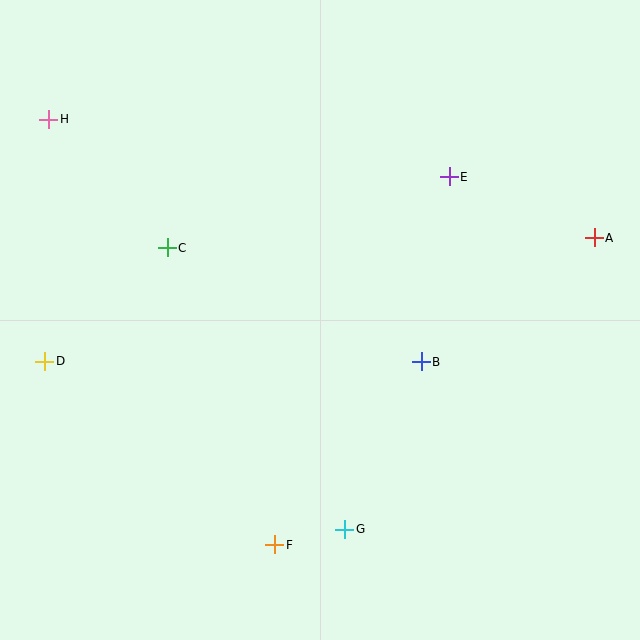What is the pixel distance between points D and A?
The distance between D and A is 563 pixels.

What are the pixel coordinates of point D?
Point D is at (45, 361).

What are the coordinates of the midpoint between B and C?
The midpoint between B and C is at (294, 305).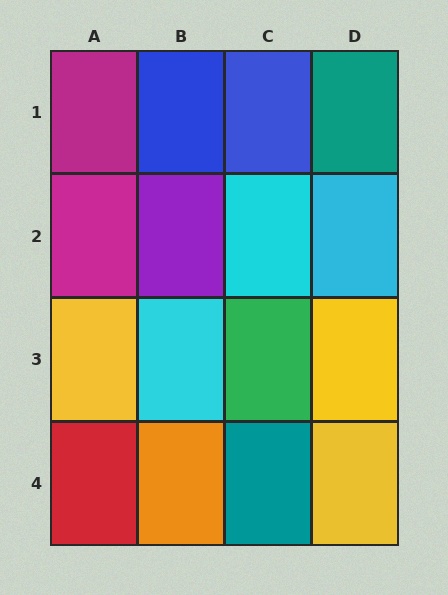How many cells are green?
1 cell is green.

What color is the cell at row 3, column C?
Green.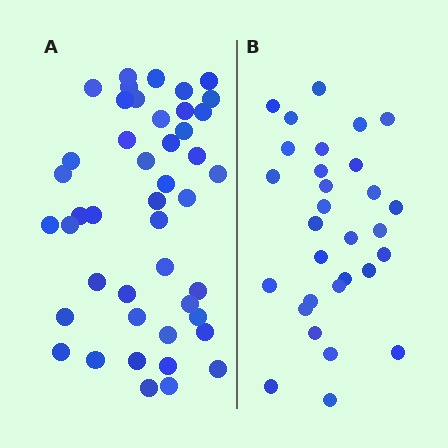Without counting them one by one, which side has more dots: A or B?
Region A (the left region) has more dots.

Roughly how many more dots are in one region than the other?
Region A has approximately 15 more dots than region B.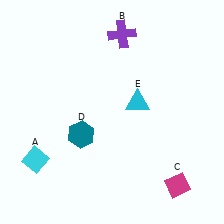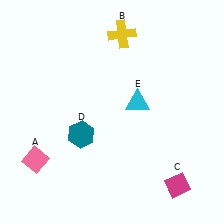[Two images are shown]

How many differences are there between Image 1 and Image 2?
There are 2 differences between the two images.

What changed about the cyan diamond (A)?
In Image 1, A is cyan. In Image 2, it changed to pink.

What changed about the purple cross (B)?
In Image 1, B is purple. In Image 2, it changed to yellow.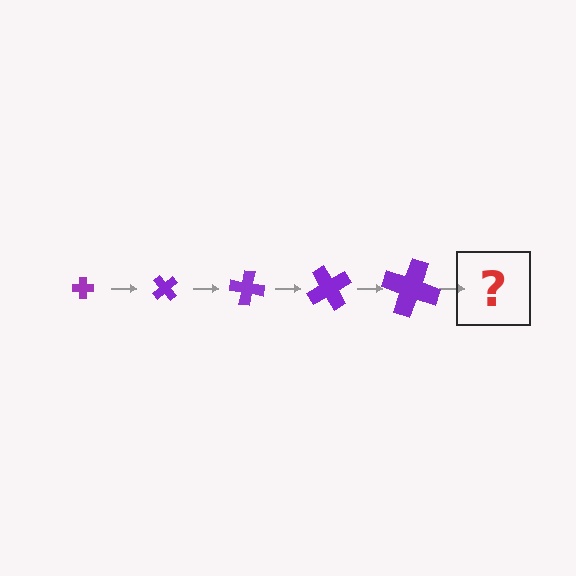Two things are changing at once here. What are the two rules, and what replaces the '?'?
The two rules are that the cross grows larger each step and it rotates 50 degrees each step. The '?' should be a cross, larger than the previous one and rotated 250 degrees from the start.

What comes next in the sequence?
The next element should be a cross, larger than the previous one and rotated 250 degrees from the start.